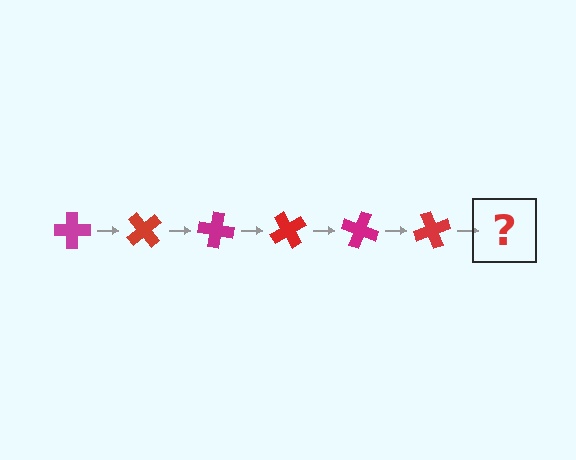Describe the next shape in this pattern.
It should be a magenta cross, rotated 300 degrees from the start.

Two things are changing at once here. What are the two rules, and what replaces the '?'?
The two rules are that it rotates 50 degrees each step and the color cycles through magenta and red. The '?' should be a magenta cross, rotated 300 degrees from the start.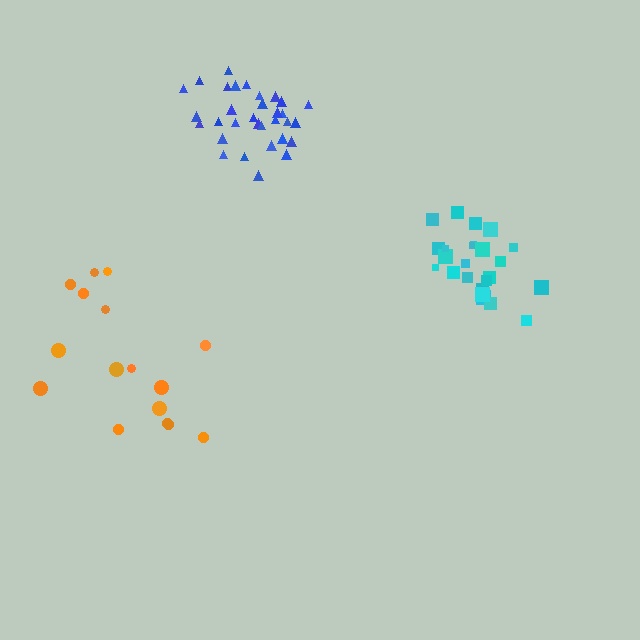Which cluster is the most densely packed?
Blue.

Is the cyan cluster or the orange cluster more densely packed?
Cyan.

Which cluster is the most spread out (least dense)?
Orange.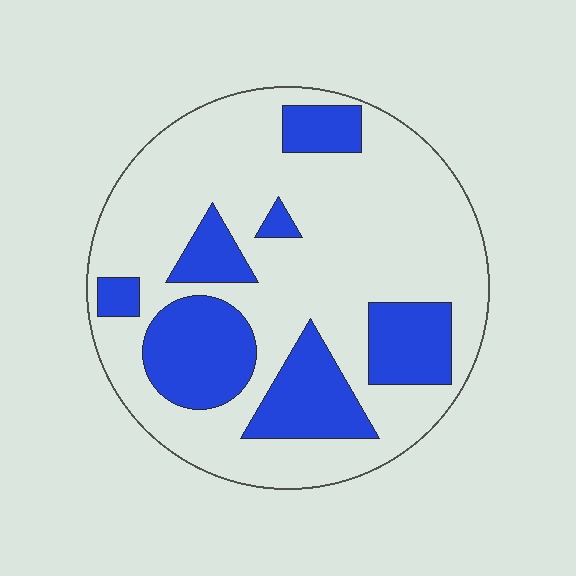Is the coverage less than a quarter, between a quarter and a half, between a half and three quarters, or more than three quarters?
Between a quarter and a half.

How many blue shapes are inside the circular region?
7.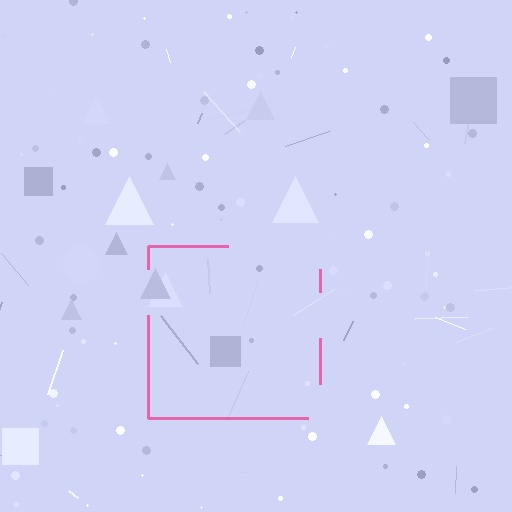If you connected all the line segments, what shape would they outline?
They would outline a square.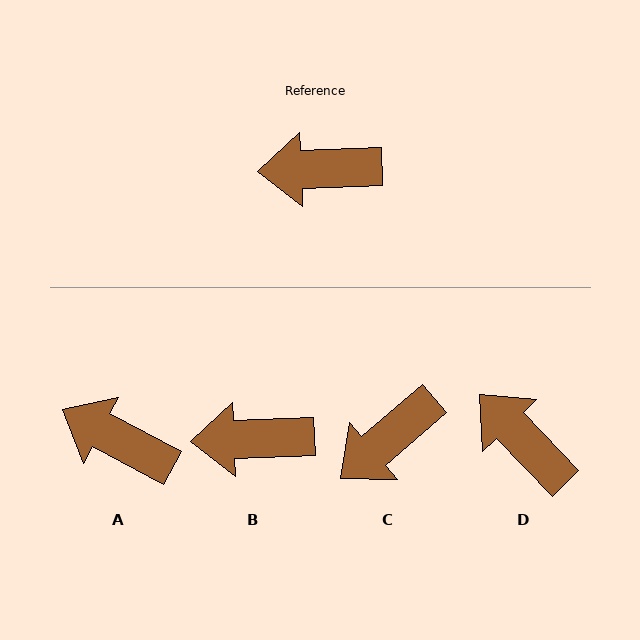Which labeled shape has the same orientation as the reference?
B.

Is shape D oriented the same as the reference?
No, it is off by about 48 degrees.